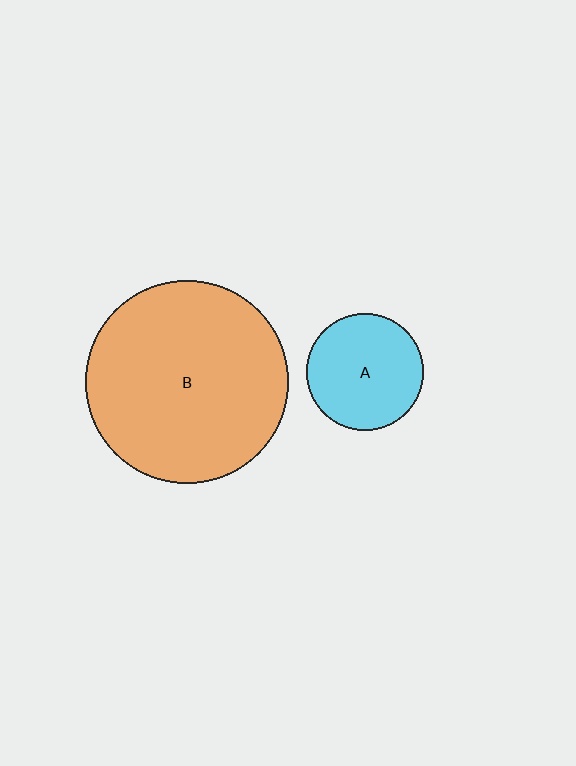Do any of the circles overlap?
No, none of the circles overlap.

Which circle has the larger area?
Circle B (orange).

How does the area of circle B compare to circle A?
Approximately 3.0 times.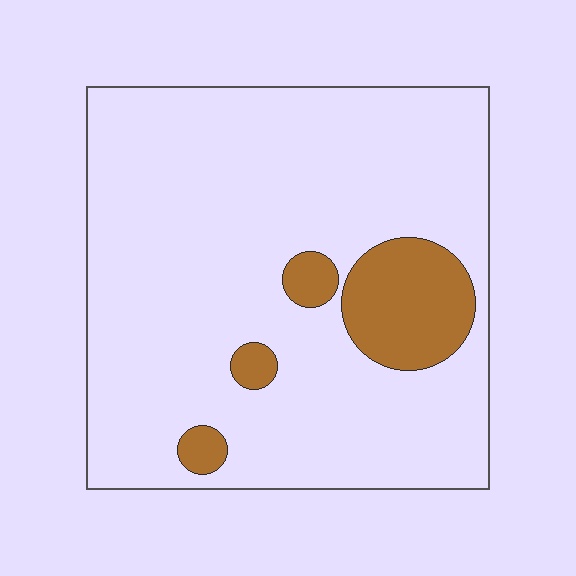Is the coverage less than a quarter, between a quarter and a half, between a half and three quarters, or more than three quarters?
Less than a quarter.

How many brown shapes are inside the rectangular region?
4.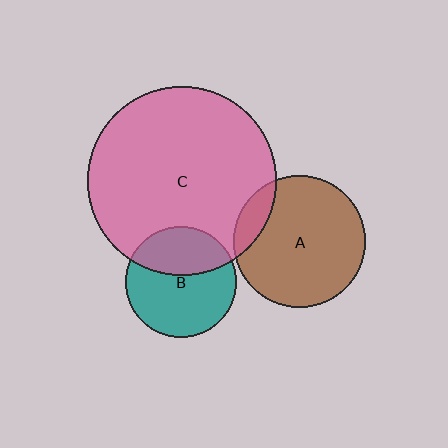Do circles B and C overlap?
Yes.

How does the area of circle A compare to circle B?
Approximately 1.4 times.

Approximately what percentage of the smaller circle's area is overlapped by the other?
Approximately 35%.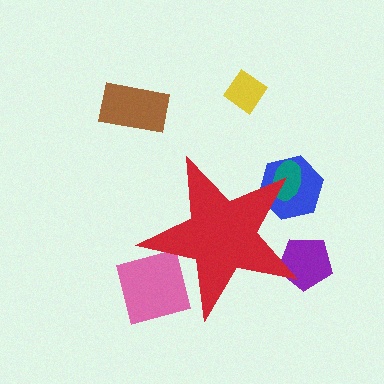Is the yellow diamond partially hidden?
No, the yellow diamond is fully visible.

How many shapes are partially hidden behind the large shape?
4 shapes are partially hidden.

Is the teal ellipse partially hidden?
Yes, the teal ellipse is partially hidden behind the red star.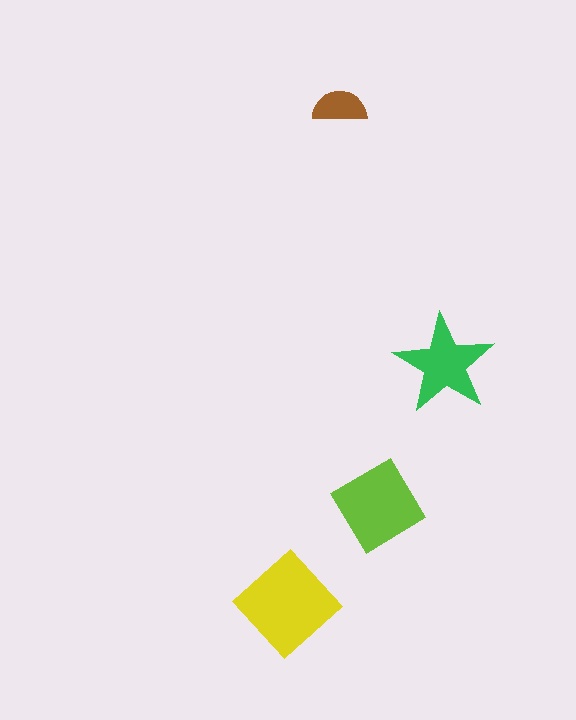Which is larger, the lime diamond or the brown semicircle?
The lime diamond.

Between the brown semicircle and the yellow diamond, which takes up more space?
The yellow diamond.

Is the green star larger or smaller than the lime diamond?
Smaller.